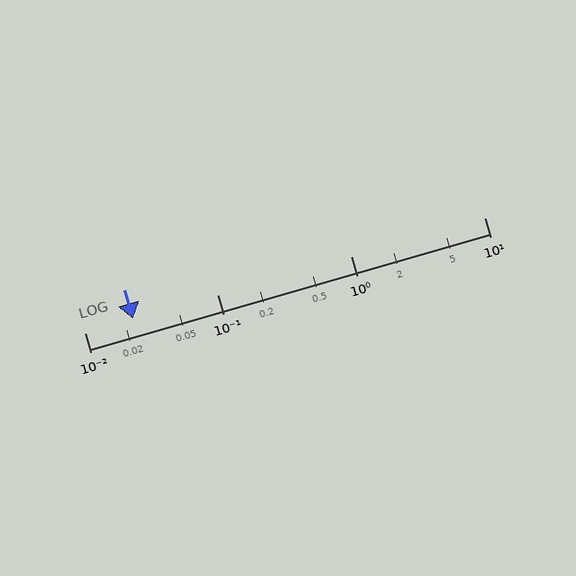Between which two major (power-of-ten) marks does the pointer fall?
The pointer is between 0.01 and 0.1.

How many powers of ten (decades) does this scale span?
The scale spans 3 decades, from 0.01 to 10.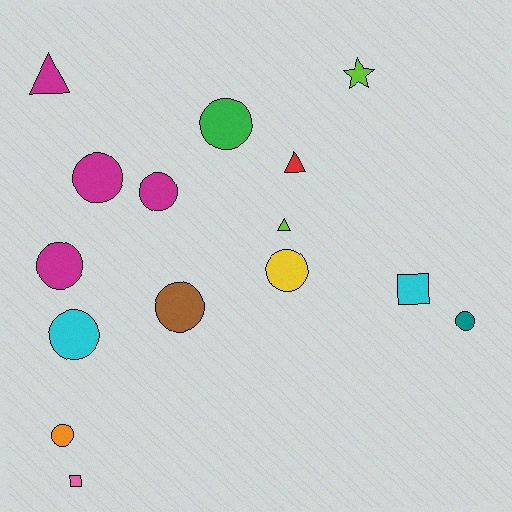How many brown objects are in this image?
There is 1 brown object.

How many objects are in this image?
There are 15 objects.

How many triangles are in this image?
There are 3 triangles.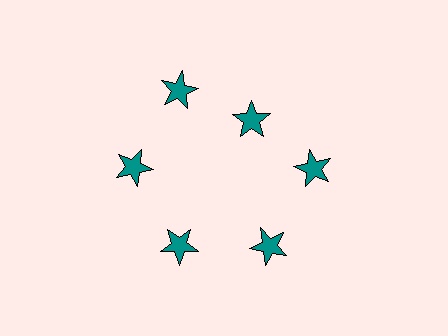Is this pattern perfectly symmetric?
No. The 6 teal stars are arranged in a ring, but one element near the 1 o'clock position is pulled inward toward the center, breaking the 6-fold rotational symmetry.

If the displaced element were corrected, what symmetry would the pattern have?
It would have 6-fold rotational symmetry — the pattern would map onto itself every 60 degrees.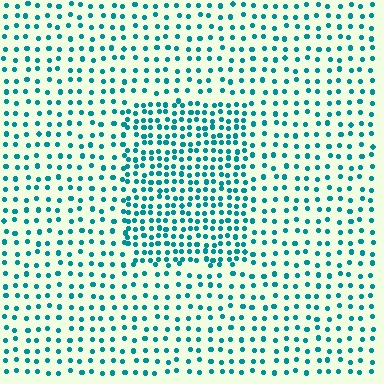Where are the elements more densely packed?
The elements are more densely packed inside the rectangle boundary.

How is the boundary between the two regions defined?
The boundary is defined by a change in element density (approximately 1.9x ratio). All elements are the same color, size, and shape.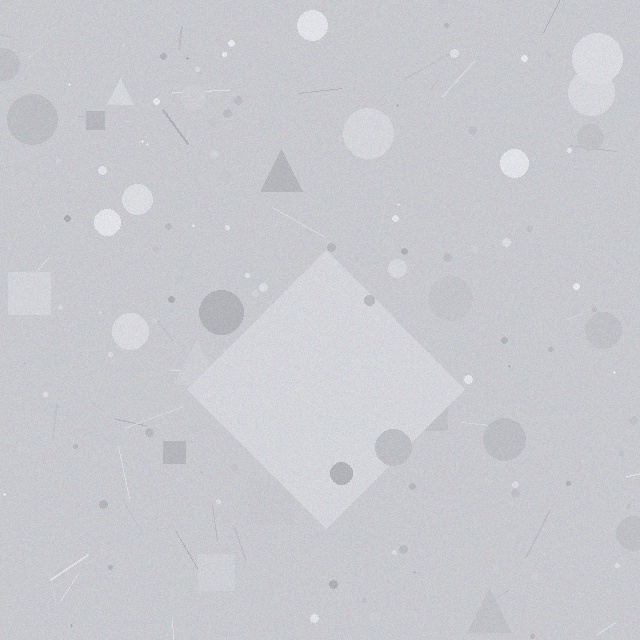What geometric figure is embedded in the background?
A diamond is embedded in the background.